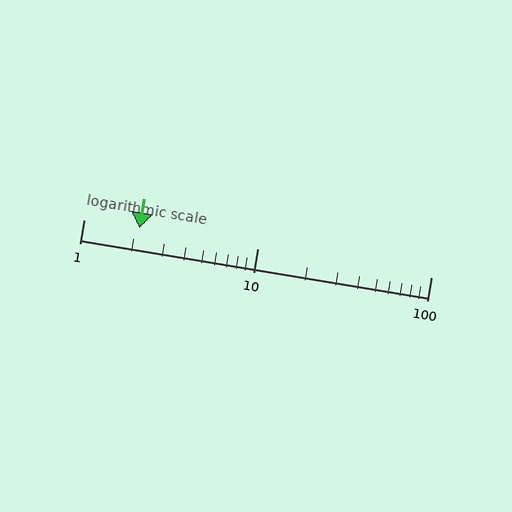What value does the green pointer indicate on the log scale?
The pointer indicates approximately 2.1.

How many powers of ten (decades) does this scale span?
The scale spans 2 decades, from 1 to 100.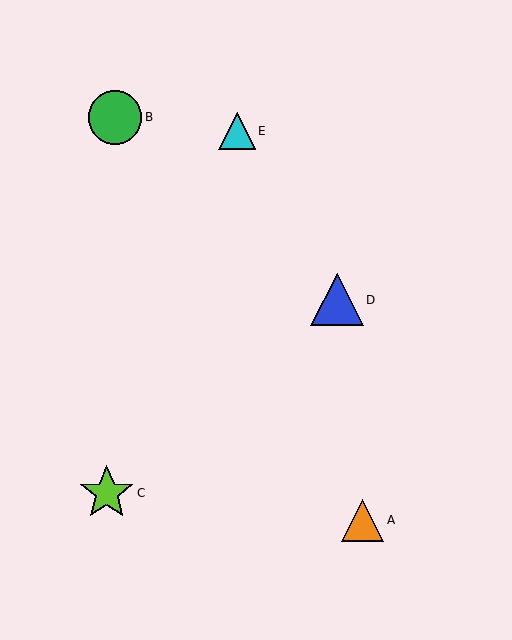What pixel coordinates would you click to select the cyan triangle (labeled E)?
Click at (237, 131) to select the cyan triangle E.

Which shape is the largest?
The lime star (labeled C) is the largest.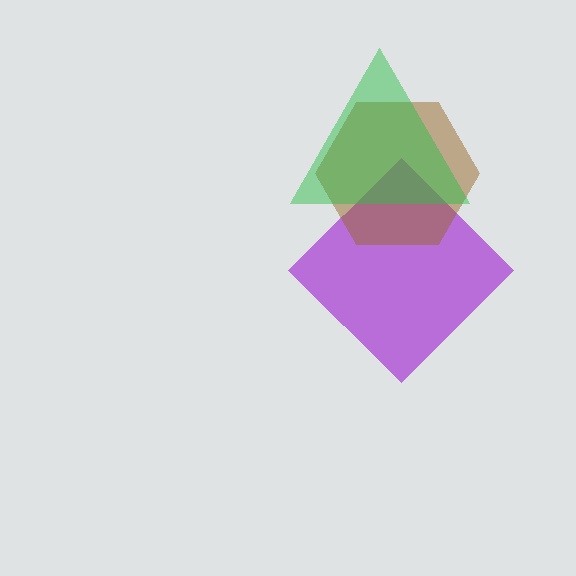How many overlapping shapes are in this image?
There are 3 overlapping shapes in the image.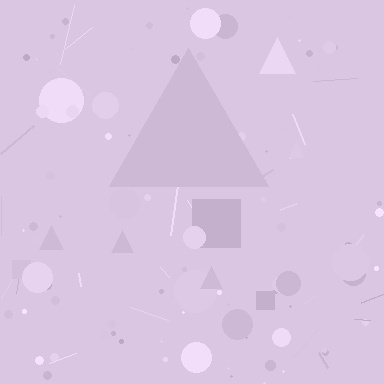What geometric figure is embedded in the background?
A triangle is embedded in the background.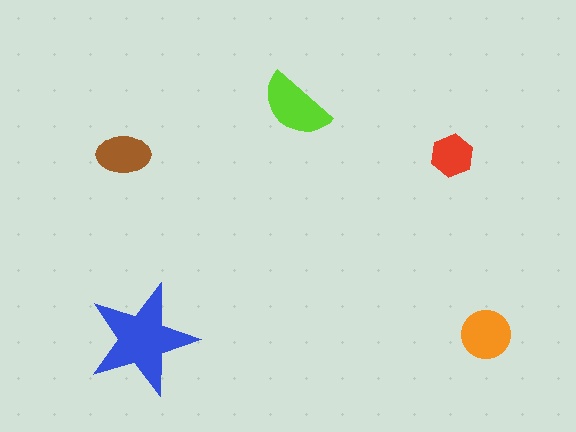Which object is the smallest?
The red hexagon.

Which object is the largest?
The blue star.